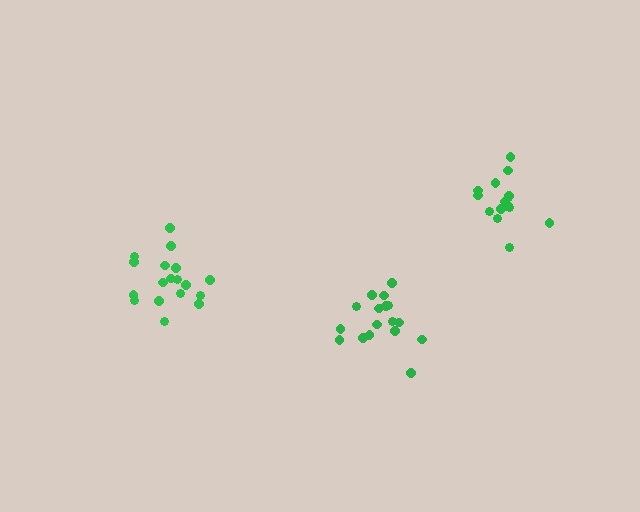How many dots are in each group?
Group 1: 18 dots, Group 2: 17 dots, Group 3: 15 dots (50 total).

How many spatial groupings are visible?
There are 3 spatial groupings.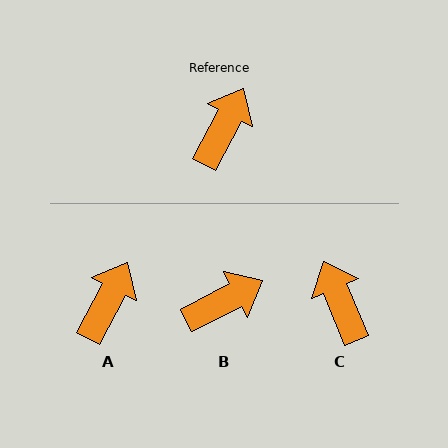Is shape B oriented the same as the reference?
No, it is off by about 35 degrees.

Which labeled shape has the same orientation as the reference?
A.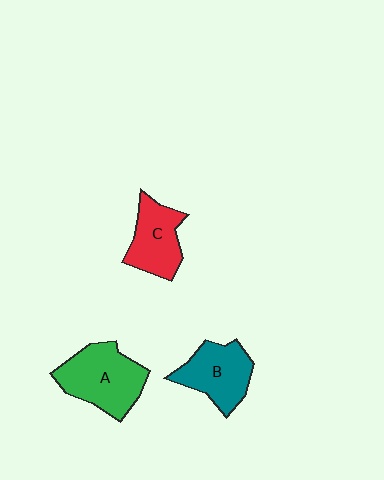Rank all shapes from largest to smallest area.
From largest to smallest: A (green), B (teal), C (red).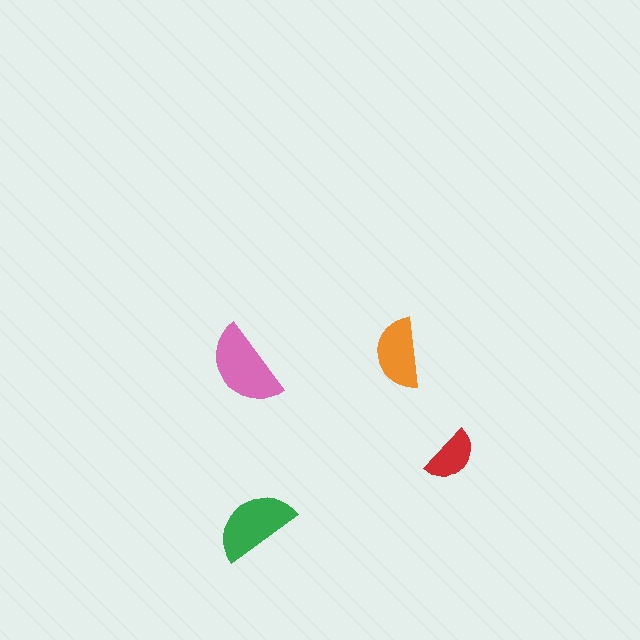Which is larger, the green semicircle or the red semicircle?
The green one.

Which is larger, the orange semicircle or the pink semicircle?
The pink one.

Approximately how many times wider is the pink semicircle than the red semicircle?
About 1.5 times wider.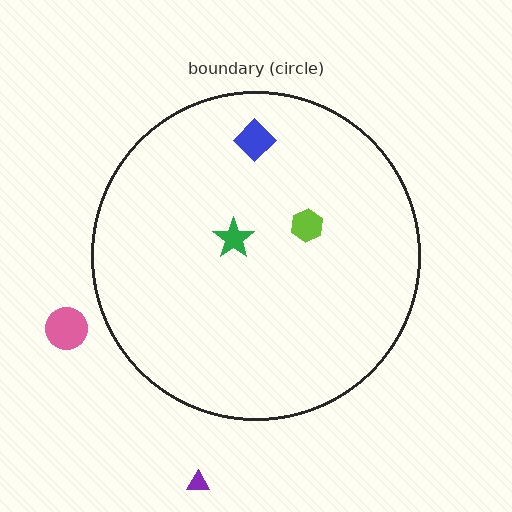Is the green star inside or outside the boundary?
Inside.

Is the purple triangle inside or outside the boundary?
Outside.